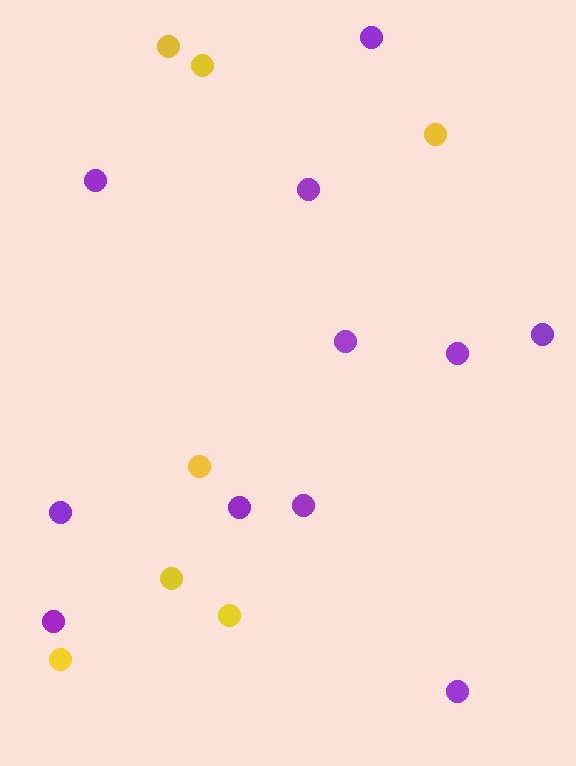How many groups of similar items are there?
There are 2 groups: one group of purple circles (11) and one group of yellow circles (7).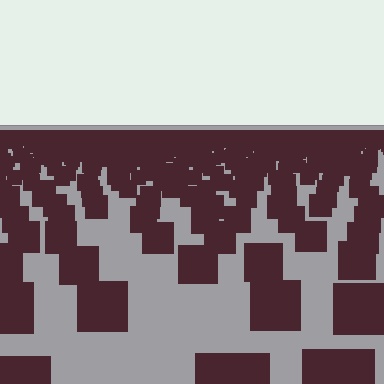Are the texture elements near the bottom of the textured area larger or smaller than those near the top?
Larger. Near the bottom, elements are closer to the viewer and appear at a bigger on-screen size.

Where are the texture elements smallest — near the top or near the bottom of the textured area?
Near the top.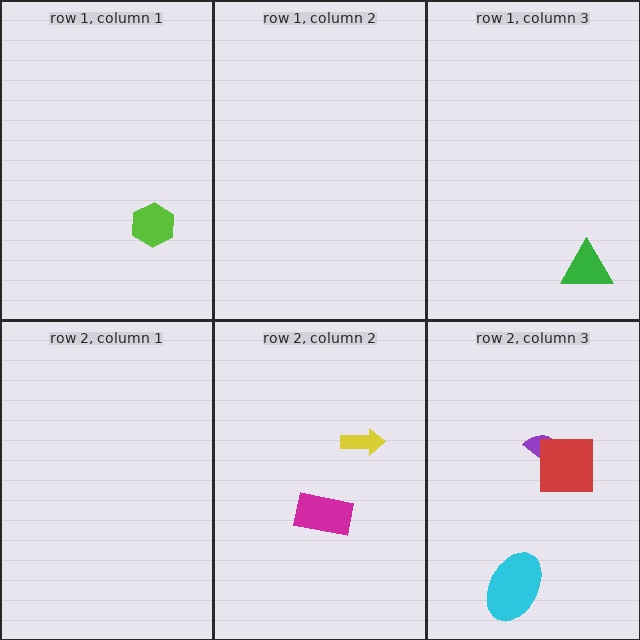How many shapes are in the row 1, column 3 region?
1.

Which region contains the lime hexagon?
The row 1, column 1 region.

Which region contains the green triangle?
The row 1, column 3 region.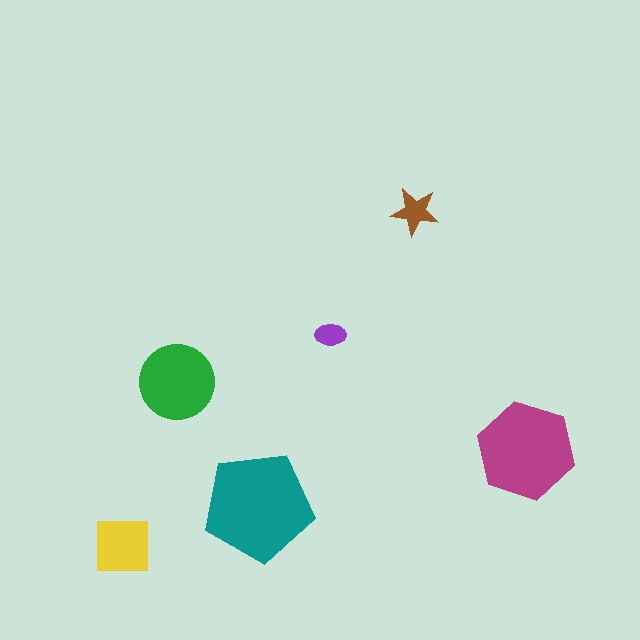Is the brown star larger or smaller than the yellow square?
Smaller.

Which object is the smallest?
The purple ellipse.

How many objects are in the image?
There are 6 objects in the image.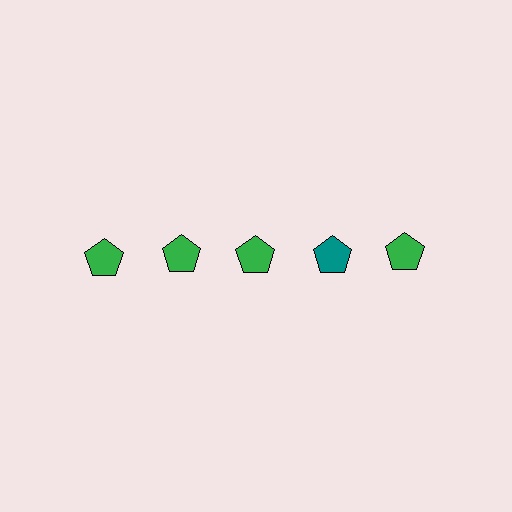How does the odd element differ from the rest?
It has a different color: teal instead of green.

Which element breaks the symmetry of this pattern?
The teal pentagon in the top row, second from right column breaks the symmetry. All other shapes are green pentagons.